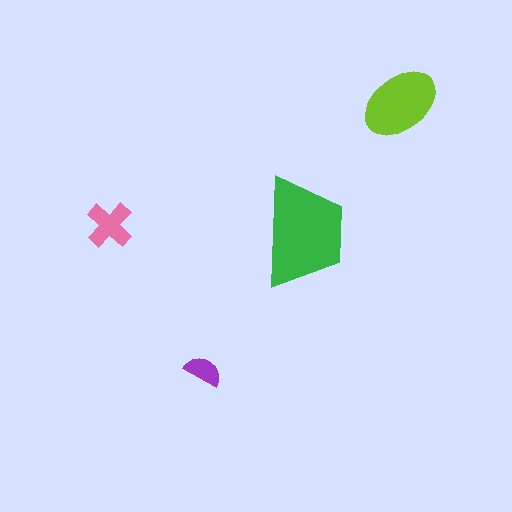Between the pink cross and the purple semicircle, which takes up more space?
The pink cross.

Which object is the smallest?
The purple semicircle.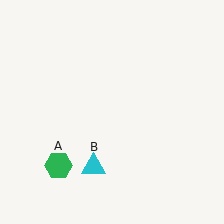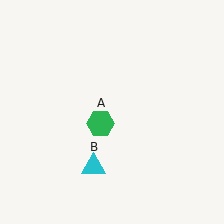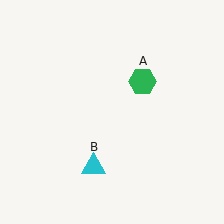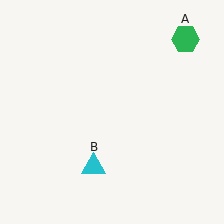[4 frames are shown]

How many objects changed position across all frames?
1 object changed position: green hexagon (object A).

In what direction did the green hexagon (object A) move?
The green hexagon (object A) moved up and to the right.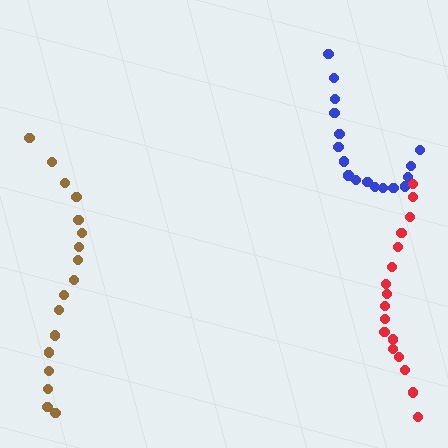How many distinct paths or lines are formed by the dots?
There are 3 distinct paths.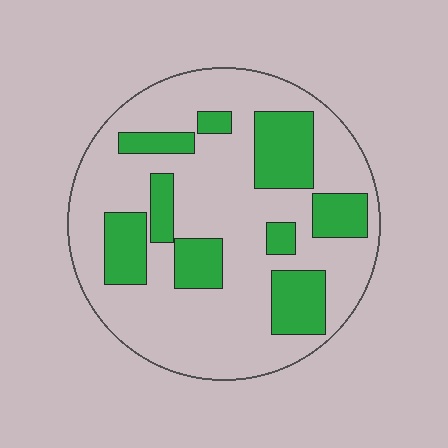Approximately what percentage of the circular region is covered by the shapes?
Approximately 30%.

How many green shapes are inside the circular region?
9.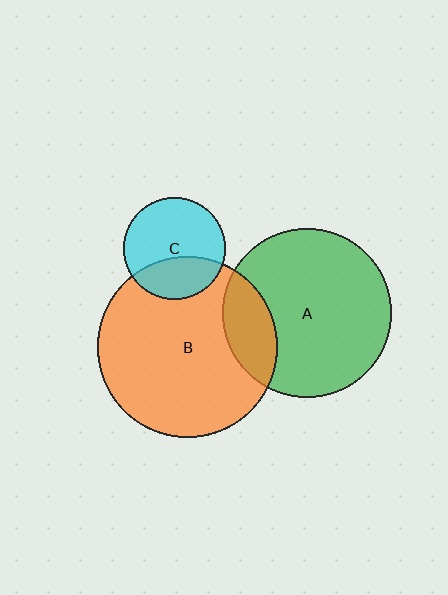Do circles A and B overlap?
Yes.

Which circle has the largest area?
Circle B (orange).